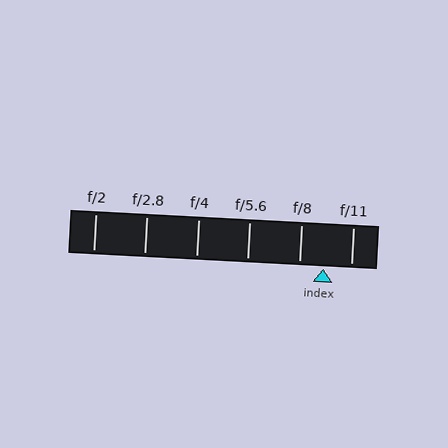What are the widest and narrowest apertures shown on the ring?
The widest aperture shown is f/2 and the narrowest is f/11.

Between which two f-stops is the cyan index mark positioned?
The index mark is between f/8 and f/11.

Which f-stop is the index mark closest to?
The index mark is closest to f/8.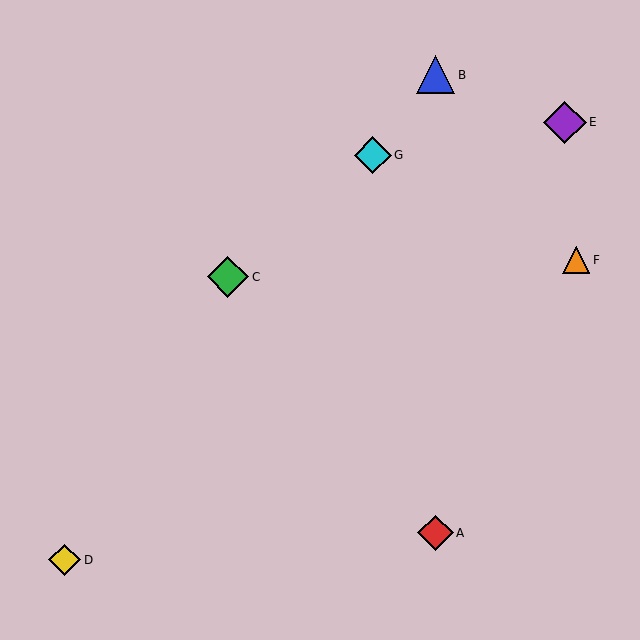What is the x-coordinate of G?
Object G is at x≈373.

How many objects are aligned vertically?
2 objects (A, B) are aligned vertically.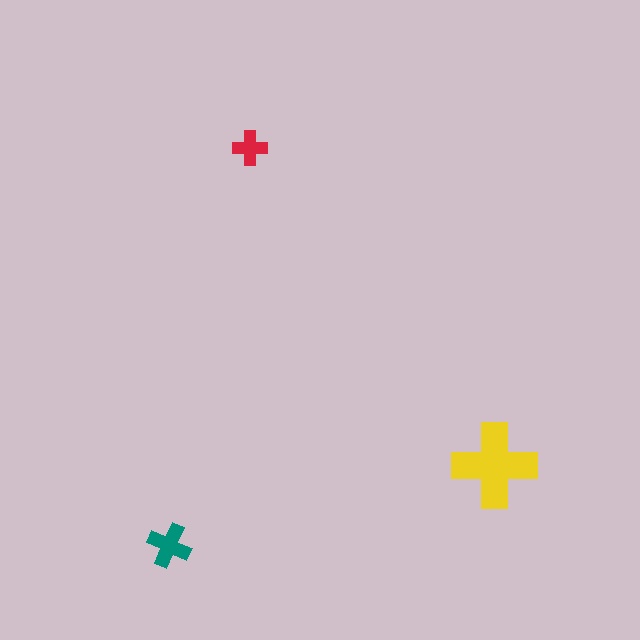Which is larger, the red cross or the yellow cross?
The yellow one.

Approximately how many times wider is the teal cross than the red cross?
About 1.5 times wider.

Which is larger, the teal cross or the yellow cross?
The yellow one.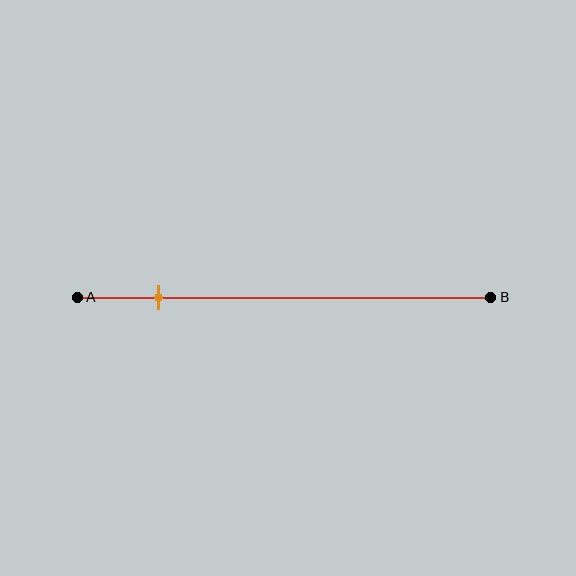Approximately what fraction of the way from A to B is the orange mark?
The orange mark is approximately 20% of the way from A to B.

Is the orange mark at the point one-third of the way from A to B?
No, the mark is at about 20% from A, not at the 33% one-third point.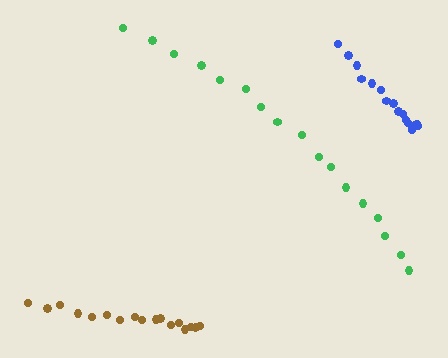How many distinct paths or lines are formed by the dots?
There are 3 distinct paths.